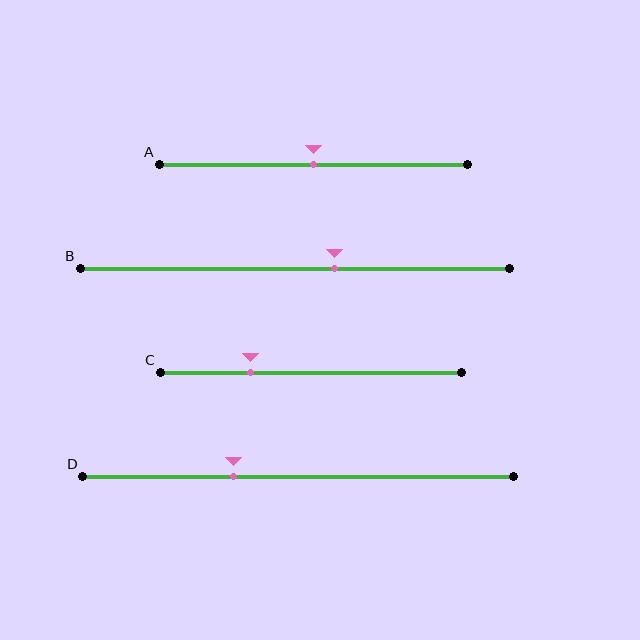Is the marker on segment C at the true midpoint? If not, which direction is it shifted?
No, the marker on segment C is shifted to the left by about 20% of the segment length.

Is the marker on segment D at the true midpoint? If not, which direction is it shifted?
No, the marker on segment D is shifted to the left by about 15% of the segment length.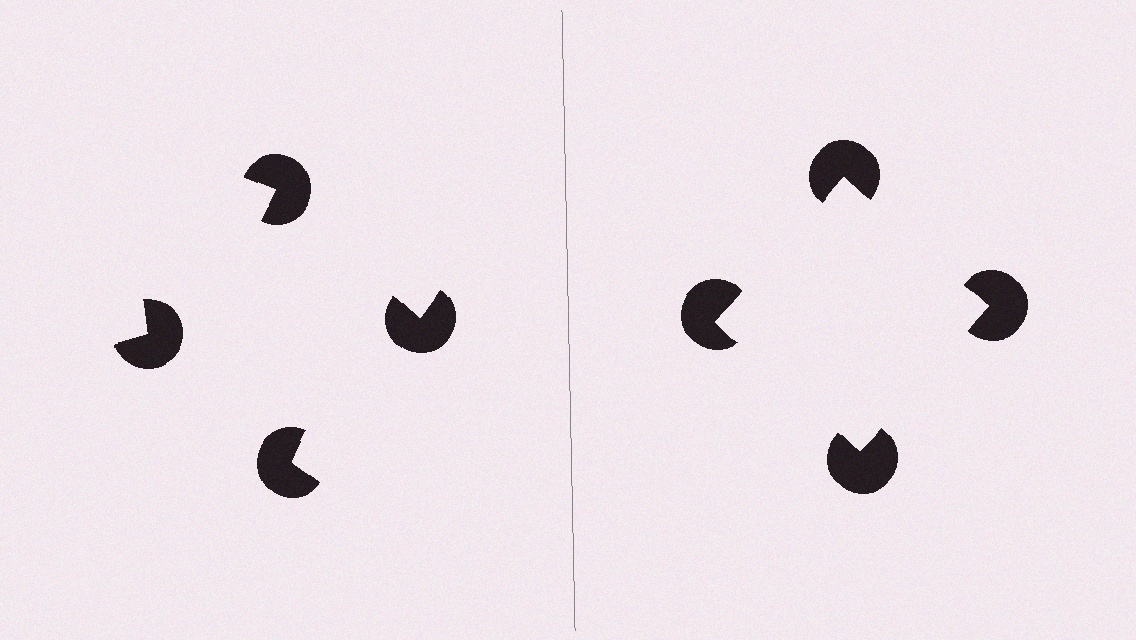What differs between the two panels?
The pac-man discs are positioned identically on both sides; only the wedge orientations differ. On the right they align to a square; on the left they are misaligned.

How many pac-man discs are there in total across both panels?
8 — 4 on each side.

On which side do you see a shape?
An illusory square appears on the right side. On the left side the wedge cuts are rotated, so no coherent shape forms.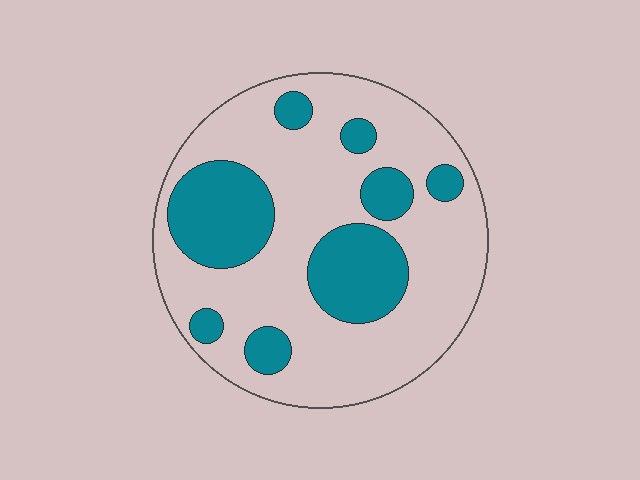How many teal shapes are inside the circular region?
8.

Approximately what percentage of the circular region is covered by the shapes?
Approximately 30%.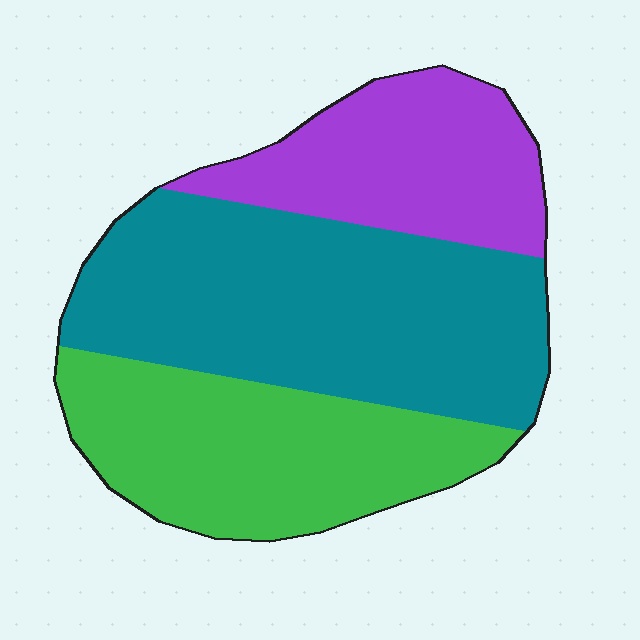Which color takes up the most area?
Teal, at roughly 45%.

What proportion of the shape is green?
Green covers roughly 30% of the shape.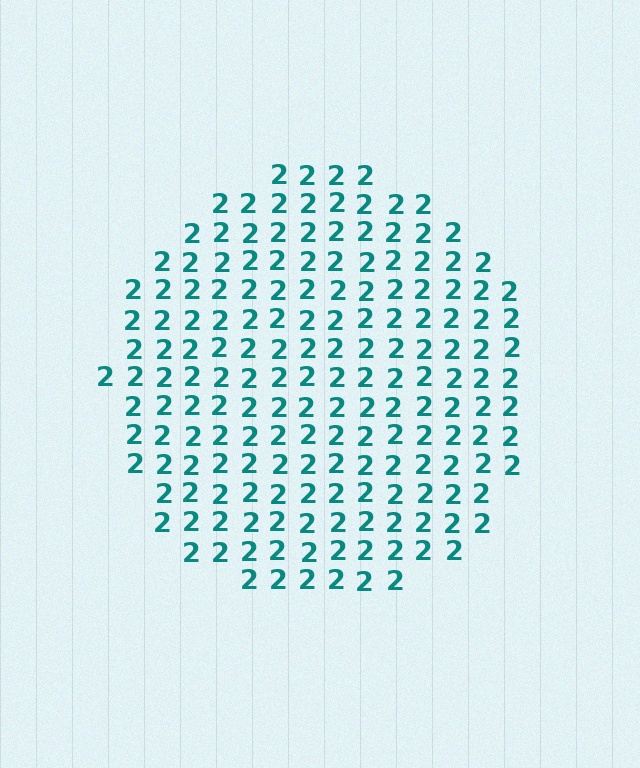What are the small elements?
The small elements are digit 2's.